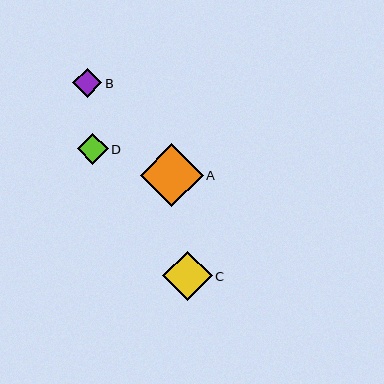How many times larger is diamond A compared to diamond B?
Diamond A is approximately 2.2 times the size of diamond B.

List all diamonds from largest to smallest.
From largest to smallest: A, C, D, B.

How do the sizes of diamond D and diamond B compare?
Diamond D and diamond B are approximately the same size.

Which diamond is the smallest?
Diamond B is the smallest with a size of approximately 29 pixels.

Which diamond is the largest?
Diamond A is the largest with a size of approximately 63 pixels.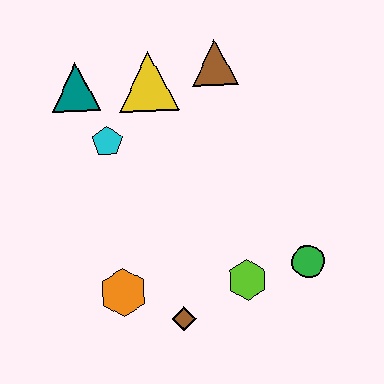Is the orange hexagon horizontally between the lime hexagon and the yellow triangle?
No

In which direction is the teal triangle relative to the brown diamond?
The teal triangle is above the brown diamond.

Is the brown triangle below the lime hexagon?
No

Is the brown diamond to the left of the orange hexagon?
No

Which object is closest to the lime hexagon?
The green circle is closest to the lime hexagon.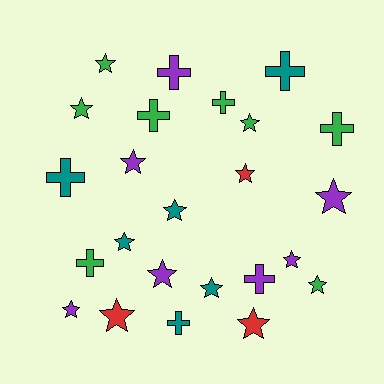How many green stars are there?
There are 4 green stars.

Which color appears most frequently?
Green, with 8 objects.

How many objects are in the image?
There are 24 objects.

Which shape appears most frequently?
Star, with 15 objects.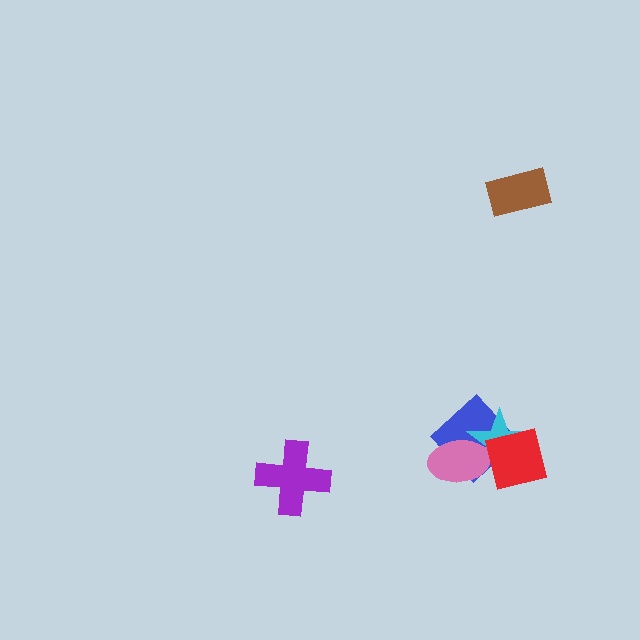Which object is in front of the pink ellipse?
The red square is in front of the pink ellipse.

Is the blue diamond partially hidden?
Yes, it is partially covered by another shape.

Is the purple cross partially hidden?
No, no other shape covers it.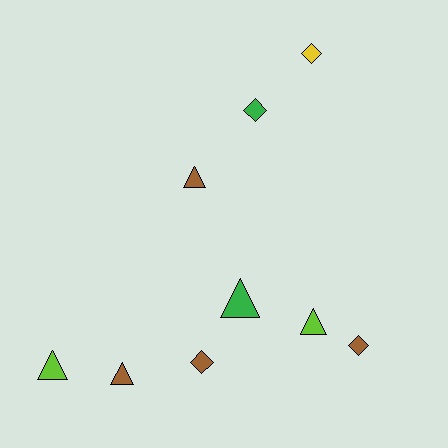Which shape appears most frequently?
Triangle, with 5 objects.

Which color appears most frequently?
Brown, with 4 objects.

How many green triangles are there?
There is 1 green triangle.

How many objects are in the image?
There are 9 objects.